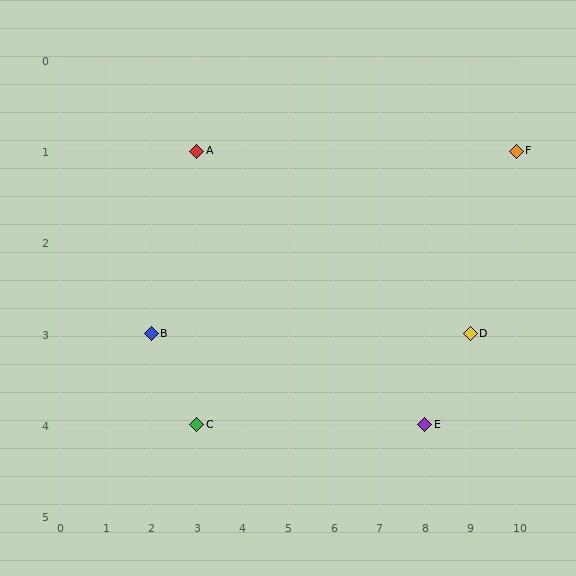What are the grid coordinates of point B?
Point B is at grid coordinates (2, 3).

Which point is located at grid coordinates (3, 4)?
Point C is at (3, 4).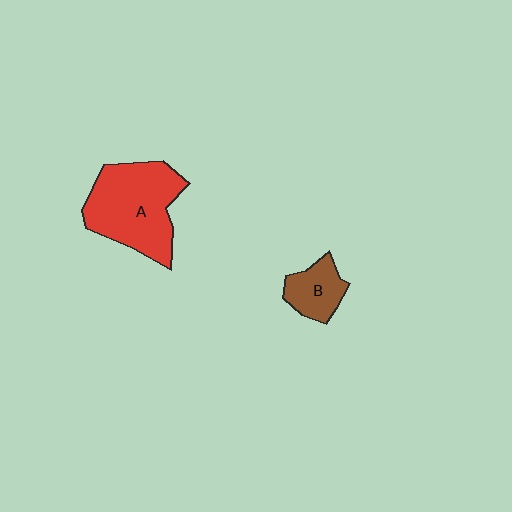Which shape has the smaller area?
Shape B (brown).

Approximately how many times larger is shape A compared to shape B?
Approximately 2.6 times.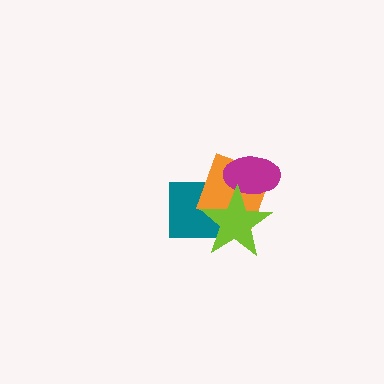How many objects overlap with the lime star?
3 objects overlap with the lime star.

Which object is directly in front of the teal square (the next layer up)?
The orange square is directly in front of the teal square.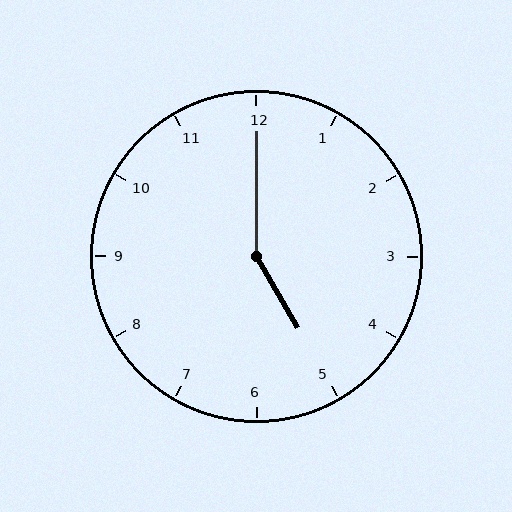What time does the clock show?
5:00.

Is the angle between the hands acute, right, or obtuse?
It is obtuse.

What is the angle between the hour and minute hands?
Approximately 150 degrees.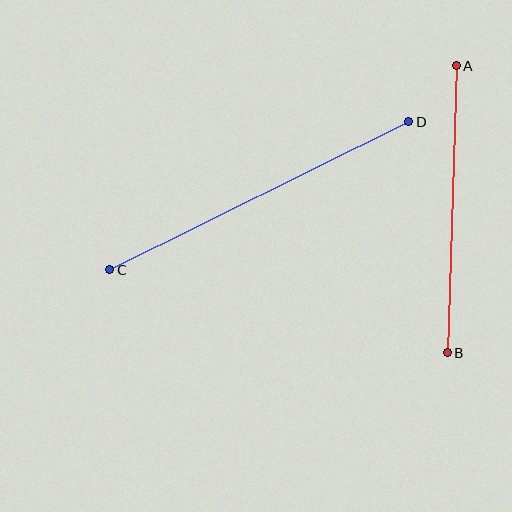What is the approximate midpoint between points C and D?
The midpoint is at approximately (259, 196) pixels.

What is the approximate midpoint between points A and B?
The midpoint is at approximately (452, 209) pixels.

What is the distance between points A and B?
The distance is approximately 287 pixels.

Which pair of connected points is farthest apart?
Points C and D are farthest apart.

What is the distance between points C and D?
The distance is approximately 334 pixels.